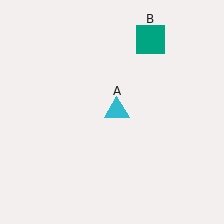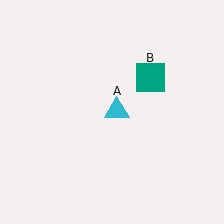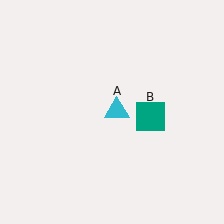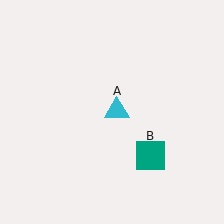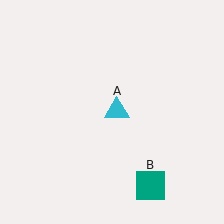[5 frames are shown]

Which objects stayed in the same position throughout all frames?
Cyan triangle (object A) remained stationary.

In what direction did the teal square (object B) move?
The teal square (object B) moved down.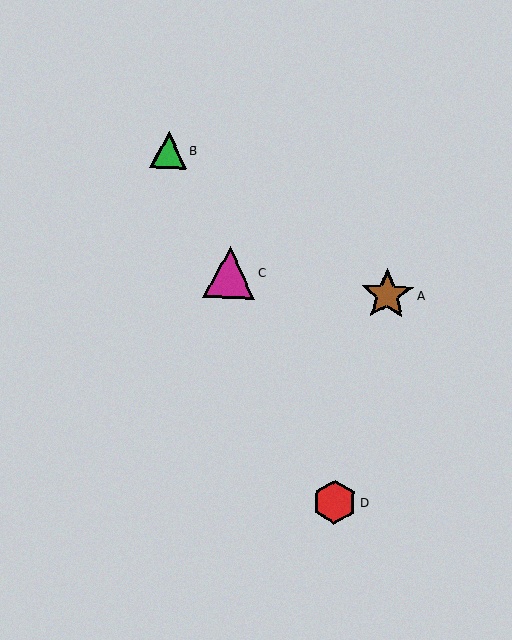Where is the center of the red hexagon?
The center of the red hexagon is at (335, 502).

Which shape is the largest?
The brown star (labeled A) is the largest.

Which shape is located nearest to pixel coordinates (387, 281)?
The brown star (labeled A) at (387, 295) is nearest to that location.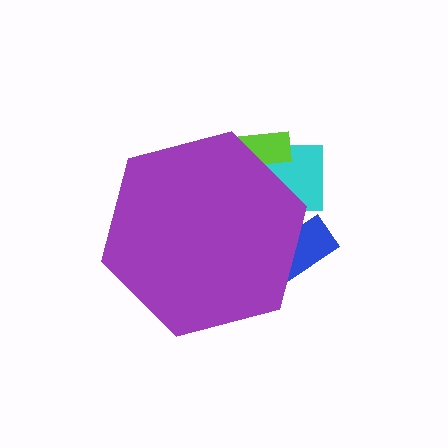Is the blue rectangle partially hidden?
Yes, the blue rectangle is partially hidden behind the purple hexagon.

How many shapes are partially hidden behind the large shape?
3 shapes are partially hidden.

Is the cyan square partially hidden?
Yes, the cyan square is partially hidden behind the purple hexagon.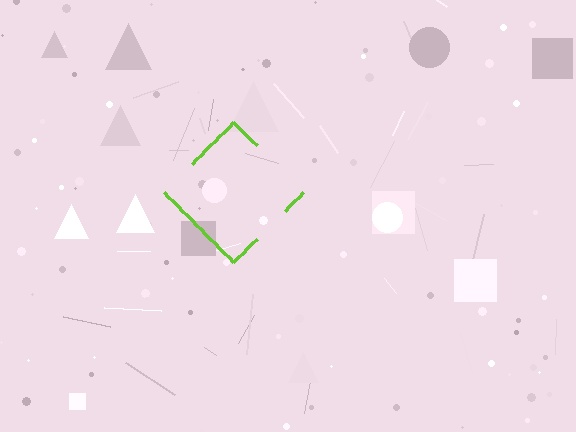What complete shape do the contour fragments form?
The contour fragments form a diamond.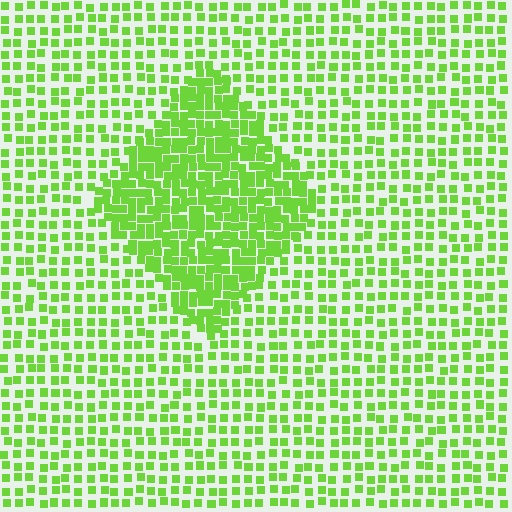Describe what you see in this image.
The image contains small lime elements arranged at two different densities. A diamond-shaped region is visible where the elements are more densely packed than the surrounding area.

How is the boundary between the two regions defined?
The boundary is defined by a change in element density (approximately 2.0x ratio). All elements are the same color, size, and shape.